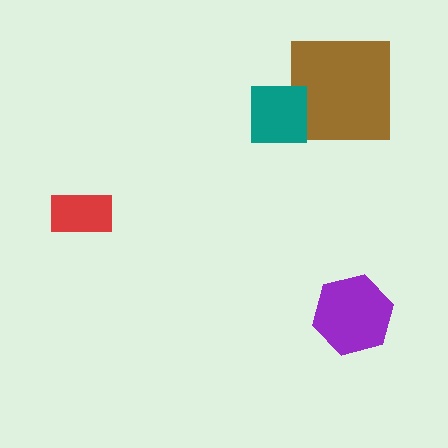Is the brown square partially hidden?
Yes, it is partially covered by another shape.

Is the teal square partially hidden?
No, no other shape covers it.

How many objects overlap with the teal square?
1 object overlaps with the teal square.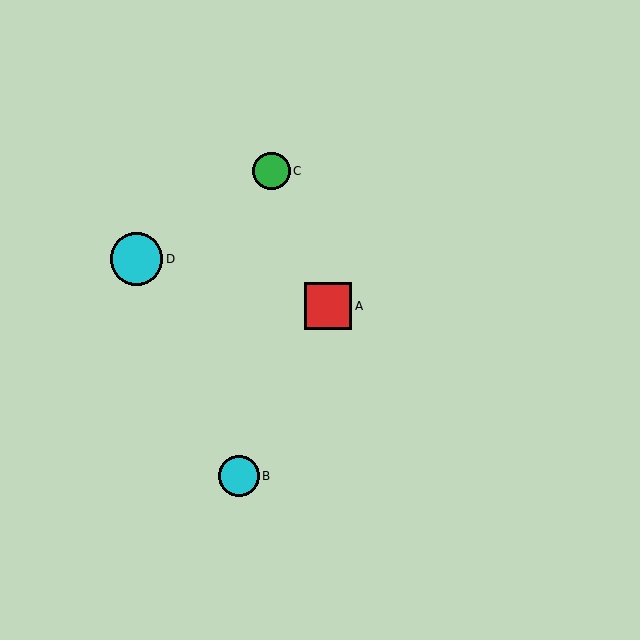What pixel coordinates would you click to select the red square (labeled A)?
Click at (328, 306) to select the red square A.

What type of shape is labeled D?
Shape D is a cyan circle.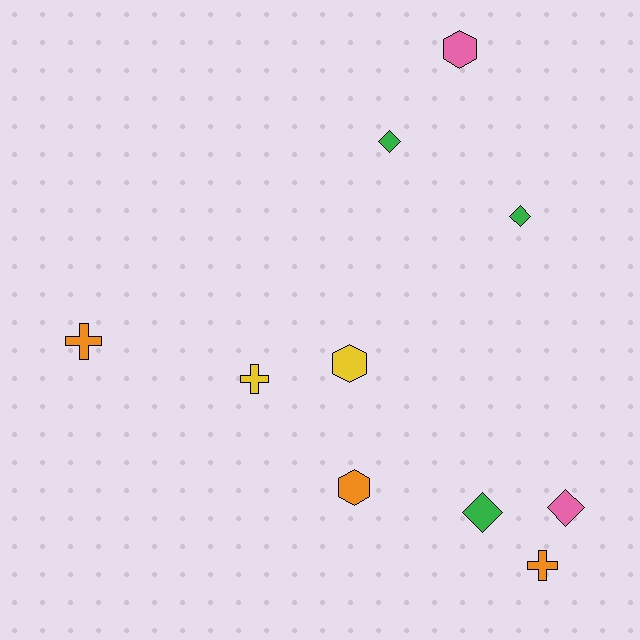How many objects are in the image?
There are 10 objects.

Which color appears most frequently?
Orange, with 3 objects.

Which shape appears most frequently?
Diamond, with 4 objects.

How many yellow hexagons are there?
There is 1 yellow hexagon.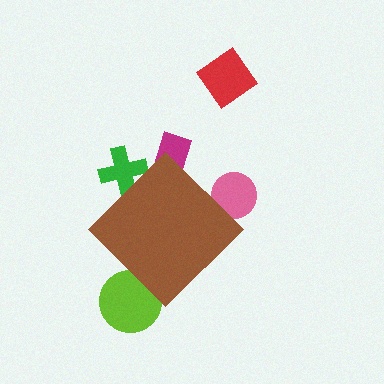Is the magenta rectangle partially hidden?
Yes, the magenta rectangle is partially hidden behind the brown diamond.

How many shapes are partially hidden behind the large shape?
4 shapes are partially hidden.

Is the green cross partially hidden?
Yes, the green cross is partially hidden behind the brown diamond.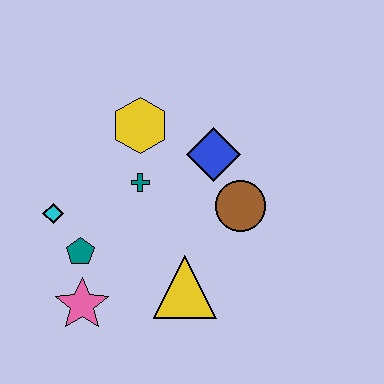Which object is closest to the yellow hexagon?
The teal cross is closest to the yellow hexagon.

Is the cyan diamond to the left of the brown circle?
Yes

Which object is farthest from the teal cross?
The pink star is farthest from the teal cross.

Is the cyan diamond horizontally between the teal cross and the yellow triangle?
No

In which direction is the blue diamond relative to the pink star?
The blue diamond is above the pink star.